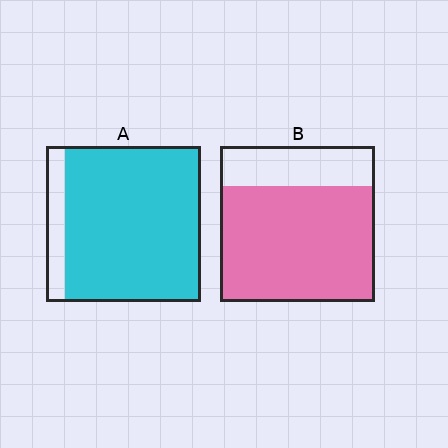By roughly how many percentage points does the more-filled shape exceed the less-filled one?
By roughly 15 percentage points (A over B).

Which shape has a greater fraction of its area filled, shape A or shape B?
Shape A.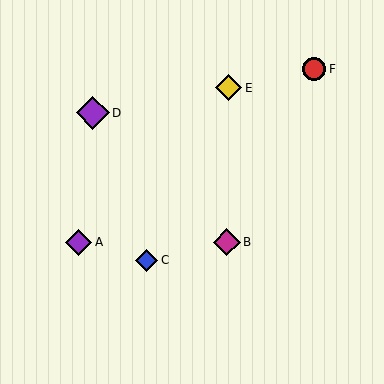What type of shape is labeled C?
Shape C is a blue diamond.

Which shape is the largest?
The purple diamond (labeled D) is the largest.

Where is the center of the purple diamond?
The center of the purple diamond is at (79, 242).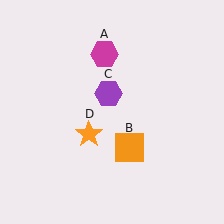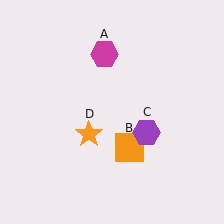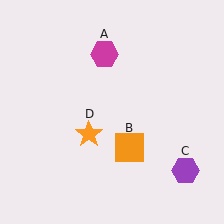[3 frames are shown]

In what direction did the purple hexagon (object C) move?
The purple hexagon (object C) moved down and to the right.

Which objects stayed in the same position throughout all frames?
Magenta hexagon (object A) and orange square (object B) and orange star (object D) remained stationary.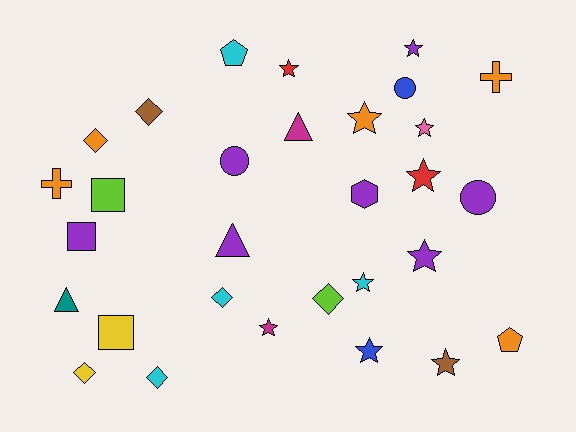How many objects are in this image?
There are 30 objects.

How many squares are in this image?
There are 3 squares.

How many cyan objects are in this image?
There are 4 cyan objects.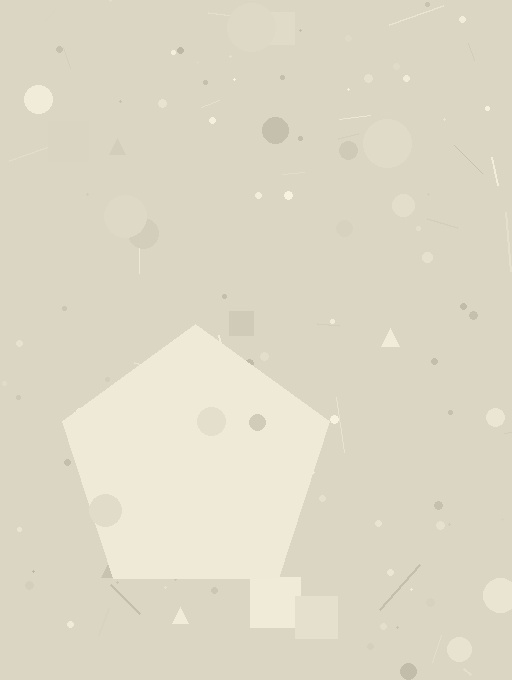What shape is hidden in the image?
A pentagon is hidden in the image.